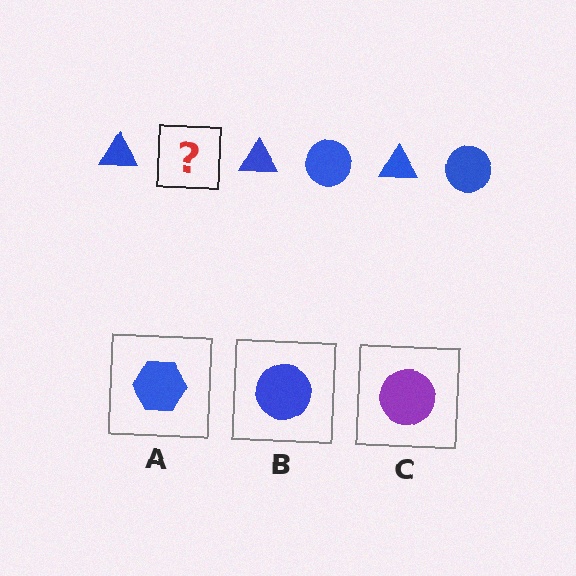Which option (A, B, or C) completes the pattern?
B.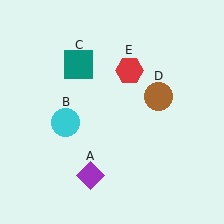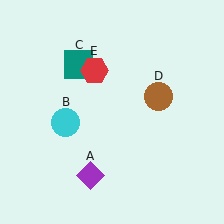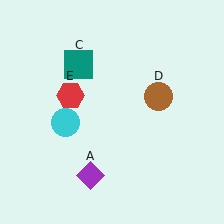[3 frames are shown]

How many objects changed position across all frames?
1 object changed position: red hexagon (object E).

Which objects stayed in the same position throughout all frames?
Purple diamond (object A) and cyan circle (object B) and teal square (object C) and brown circle (object D) remained stationary.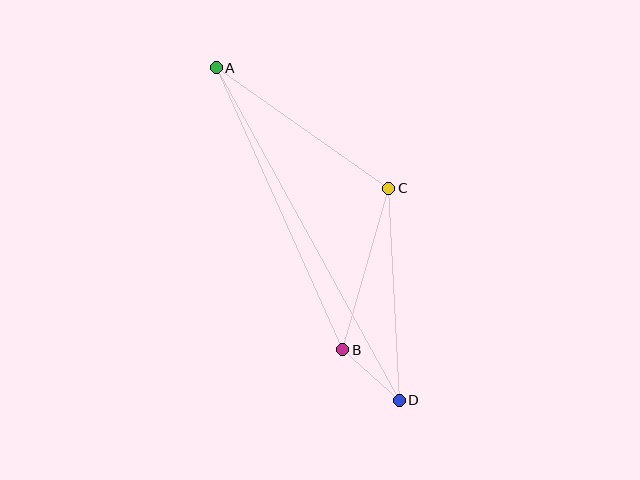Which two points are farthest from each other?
Points A and D are farthest from each other.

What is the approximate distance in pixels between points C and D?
The distance between C and D is approximately 213 pixels.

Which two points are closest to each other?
Points B and D are closest to each other.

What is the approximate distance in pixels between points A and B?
The distance between A and B is approximately 309 pixels.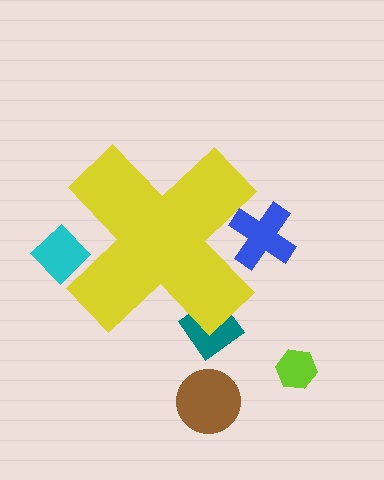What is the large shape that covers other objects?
A yellow cross.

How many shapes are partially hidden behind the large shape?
3 shapes are partially hidden.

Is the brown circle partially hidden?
No, the brown circle is fully visible.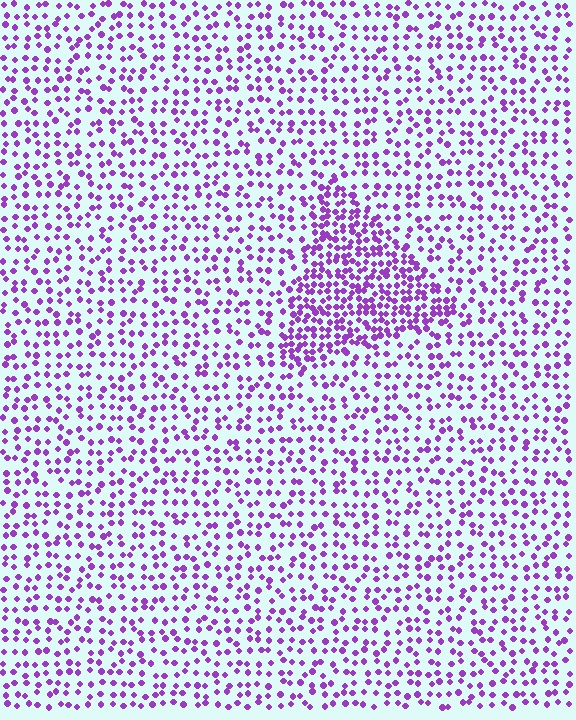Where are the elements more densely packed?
The elements are more densely packed inside the triangle boundary.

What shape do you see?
I see a triangle.